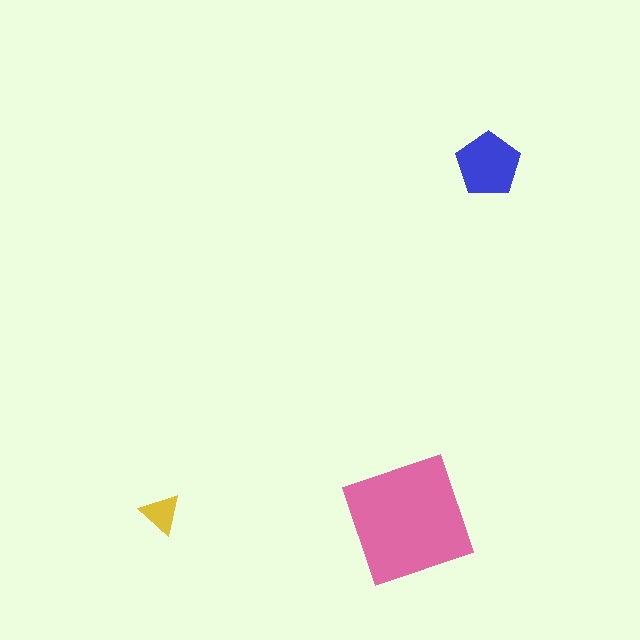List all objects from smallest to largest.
The yellow triangle, the blue pentagon, the pink square.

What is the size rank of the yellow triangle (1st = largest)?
3rd.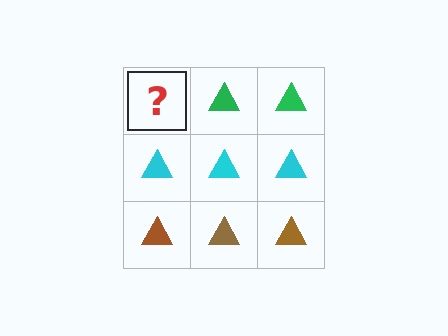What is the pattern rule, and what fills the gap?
The rule is that each row has a consistent color. The gap should be filled with a green triangle.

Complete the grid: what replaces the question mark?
The question mark should be replaced with a green triangle.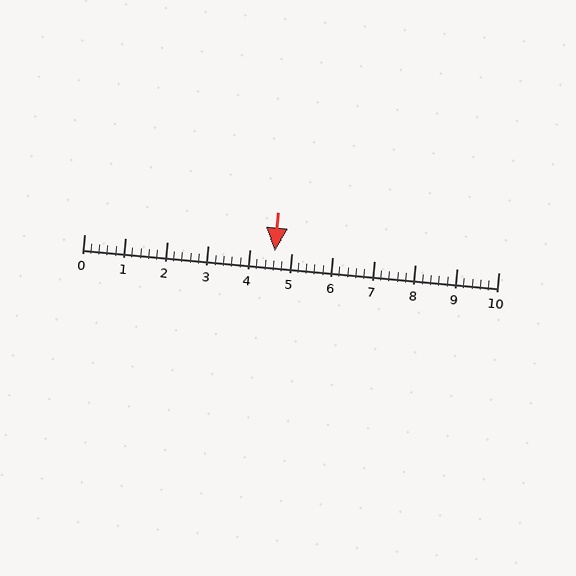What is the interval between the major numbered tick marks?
The major tick marks are spaced 1 units apart.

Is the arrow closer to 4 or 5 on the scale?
The arrow is closer to 5.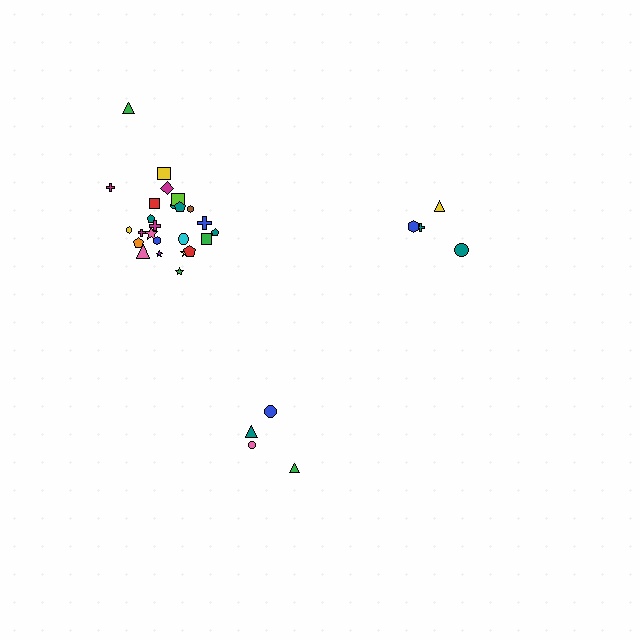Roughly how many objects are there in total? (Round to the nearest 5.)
Roughly 35 objects in total.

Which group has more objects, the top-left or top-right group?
The top-left group.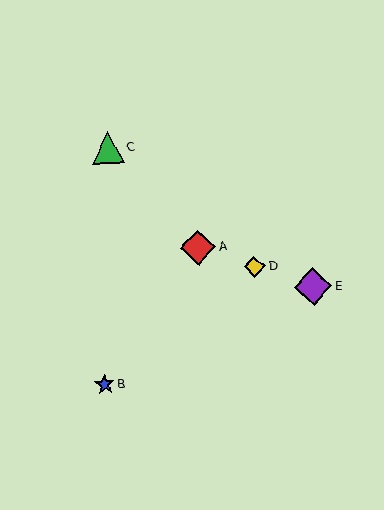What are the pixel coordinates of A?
Object A is at (198, 248).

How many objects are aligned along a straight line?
3 objects (A, D, E) are aligned along a straight line.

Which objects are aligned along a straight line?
Objects A, D, E are aligned along a straight line.